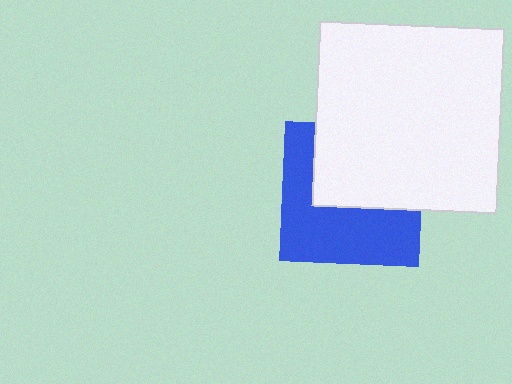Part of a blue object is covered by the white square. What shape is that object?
It is a square.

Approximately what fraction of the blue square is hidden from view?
Roughly 47% of the blue square is hidden behind the white square.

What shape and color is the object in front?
The object in front is a white square.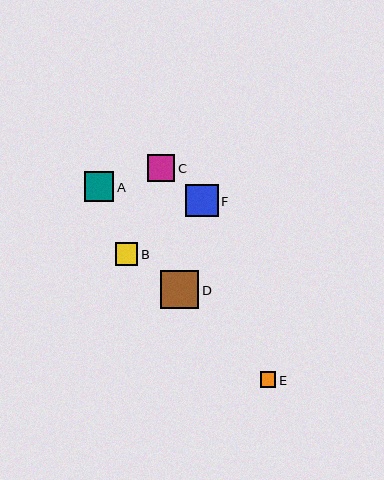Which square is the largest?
Square D is the largest with a size of approximately 38 pixels.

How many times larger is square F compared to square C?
Square F is approximately 1.2 times the size of square C.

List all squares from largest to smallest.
From largest to smallest: D, F, A, C, B, E.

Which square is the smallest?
Square E is the smallest with a size of approximately 16 pixels.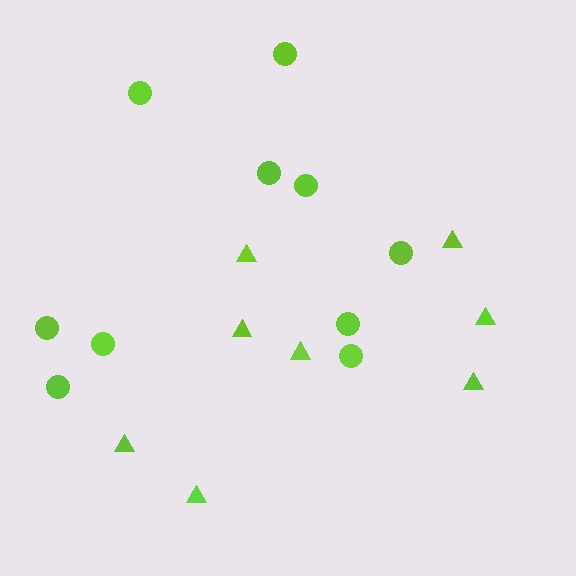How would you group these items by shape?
There are 2 groups: one group of triangles (8) and one group of circles (10).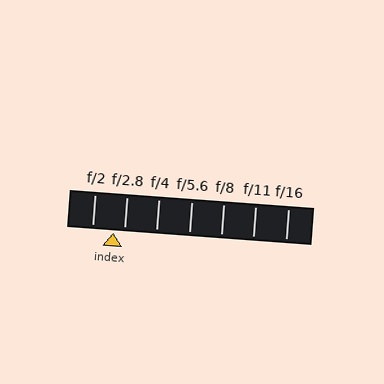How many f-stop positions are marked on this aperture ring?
There are 7 f-stop positions marked.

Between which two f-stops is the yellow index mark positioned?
The index mark is between f/2 and f/2.8.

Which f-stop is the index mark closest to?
The index mark is closest to f/2.8.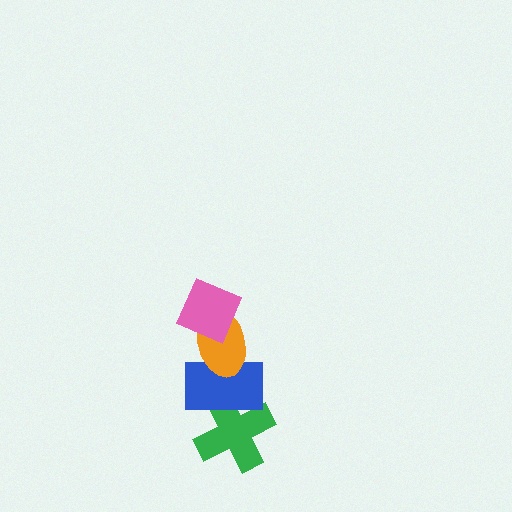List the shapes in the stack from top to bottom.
From top to bottom: the pink diamond, the orange ellipse, the blue rectangle, the green cross.